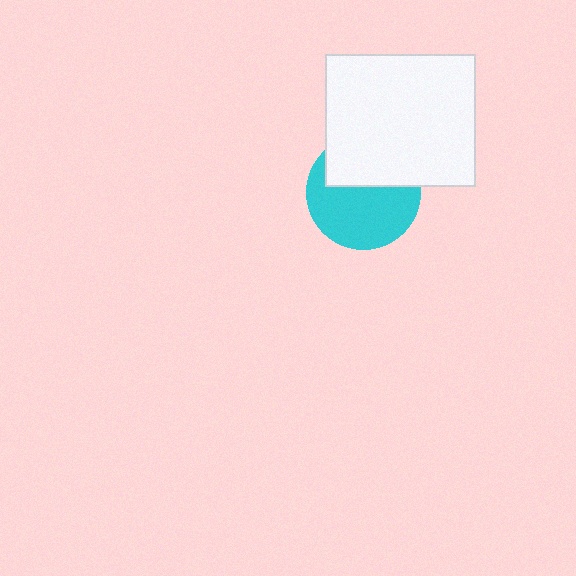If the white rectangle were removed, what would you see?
You would see the complete cyan circle.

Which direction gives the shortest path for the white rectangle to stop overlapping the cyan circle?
Moving up gives the shortest separation.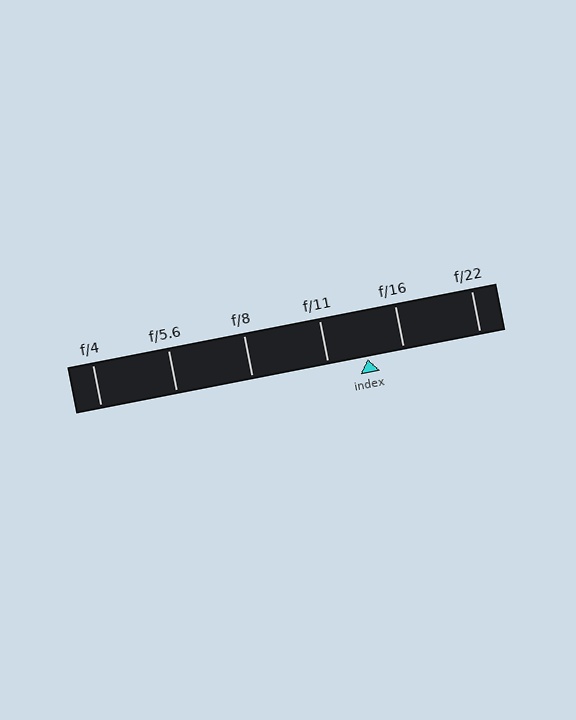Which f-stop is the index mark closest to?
The index mark is closest to f/16.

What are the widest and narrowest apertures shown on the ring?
The widest aperture shown is f/4 and the narrowest is f/22.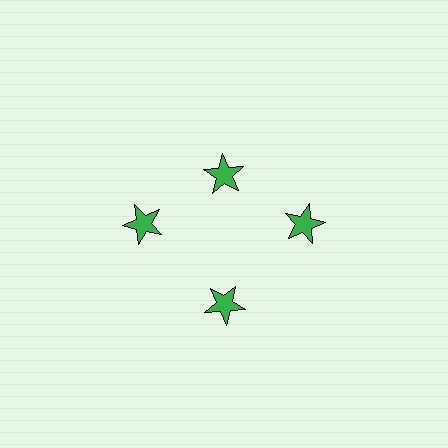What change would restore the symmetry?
The symmetry would be restored by moving it outward, back onto the ring so that all 4 stars sit at equal angles and equal distance from the center.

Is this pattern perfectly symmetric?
No. The 4 green stars are arranged in a ring, but one element near the 12 o'clock position is pulled inward toward the center, breaking the 4-fold rotational symmetry.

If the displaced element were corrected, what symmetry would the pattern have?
It would have 4-fold rotational symmetry — the pattern would map onto itself every 90 degrees.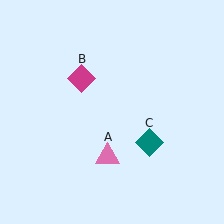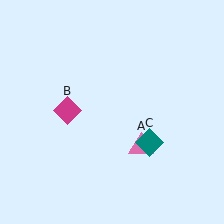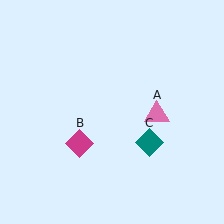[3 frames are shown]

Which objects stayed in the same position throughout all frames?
Teal diamond (object C) remained stationary.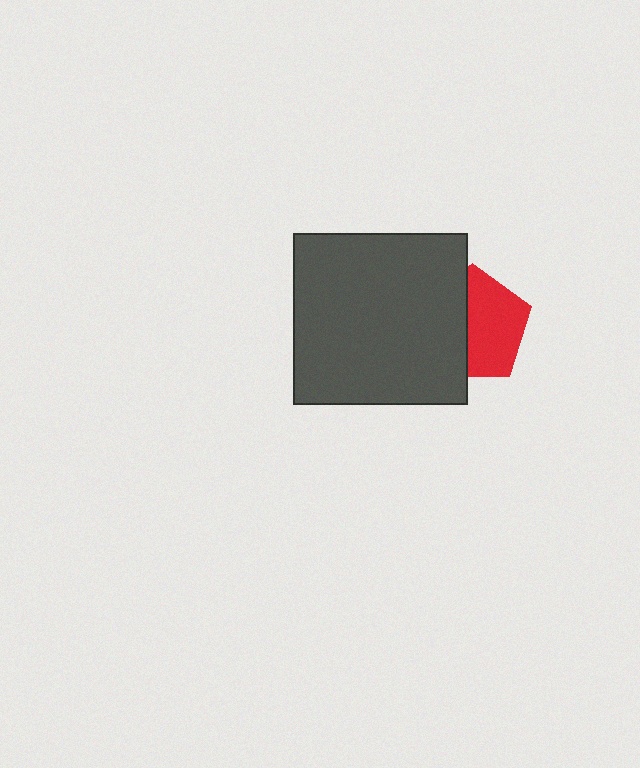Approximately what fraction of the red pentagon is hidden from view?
Roughly 44% of the red pentagon is hidden behind the dark gray rectangle.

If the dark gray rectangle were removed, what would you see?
You would see the complete red pentagon.